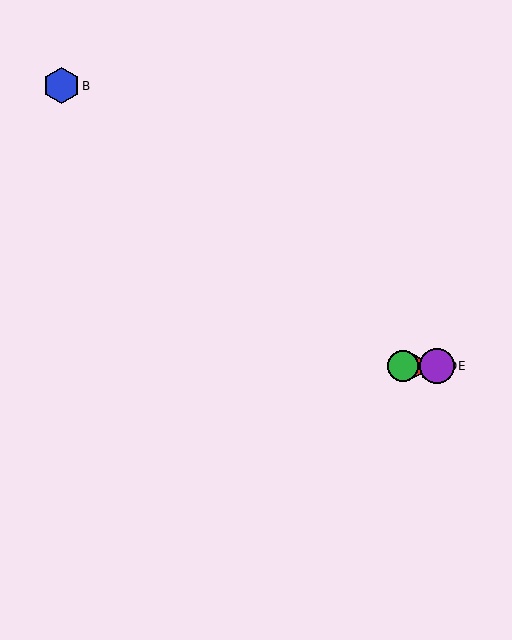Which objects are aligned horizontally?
Objects A, C, D, E are aligned horizontally.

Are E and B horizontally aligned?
No, E is at y≈366 and B is at y≈86.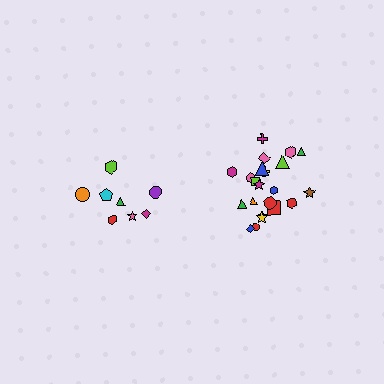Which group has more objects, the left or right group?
The right group.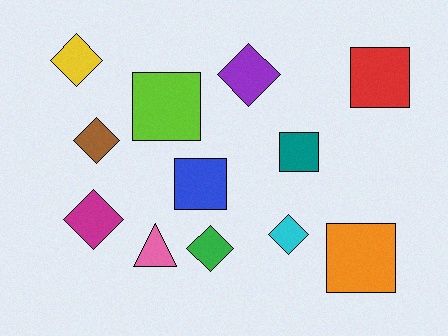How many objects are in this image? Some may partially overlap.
There are 12 objects.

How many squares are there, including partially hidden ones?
There are 5 squares.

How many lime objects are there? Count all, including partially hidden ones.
There is 1 lime object.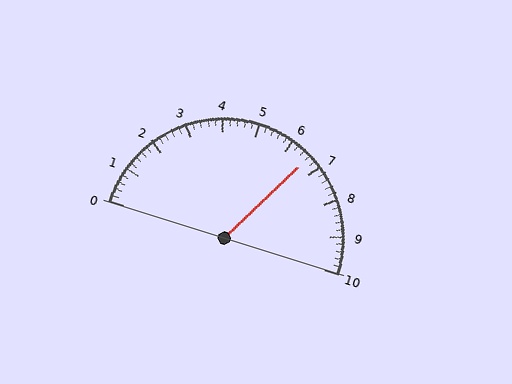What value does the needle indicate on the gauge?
The needle indicates approximately 6.6.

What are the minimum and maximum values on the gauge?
The gauge ranges from 0 to 10.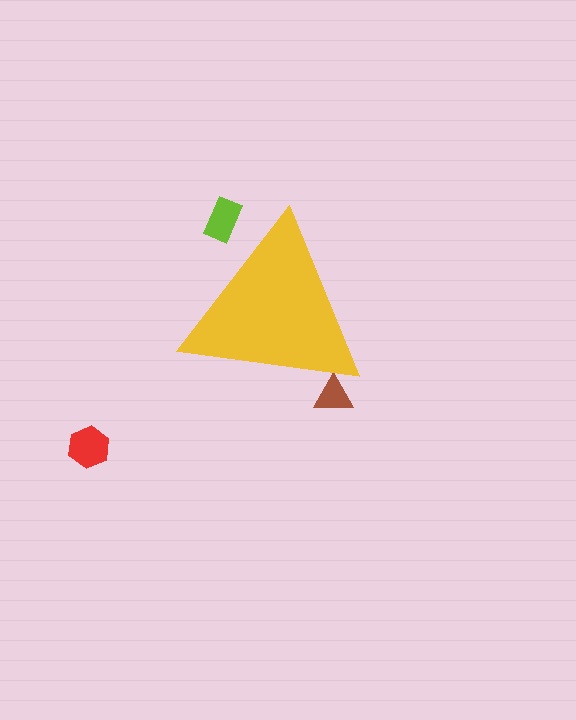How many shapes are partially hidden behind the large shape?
2 shapes are partially hidden.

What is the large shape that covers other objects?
A yellow triangle.